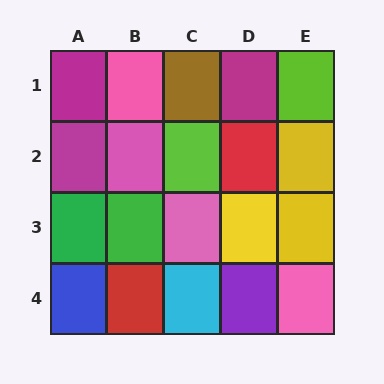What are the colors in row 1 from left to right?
Magenta, pink, brown, magenta, lime.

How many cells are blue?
1 cell is blue.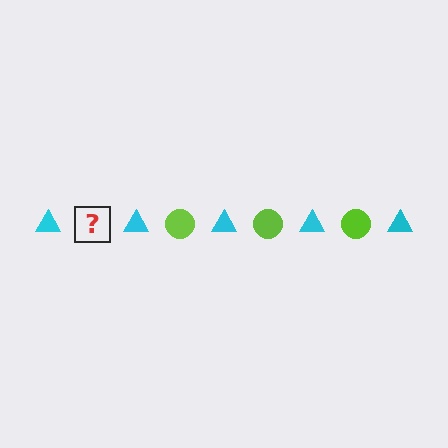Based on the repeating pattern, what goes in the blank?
The blank should be a lime circle.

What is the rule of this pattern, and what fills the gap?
The rule is that the pattern alternates between cyan triangle and lime circle. The gap should be filled with a lime circle.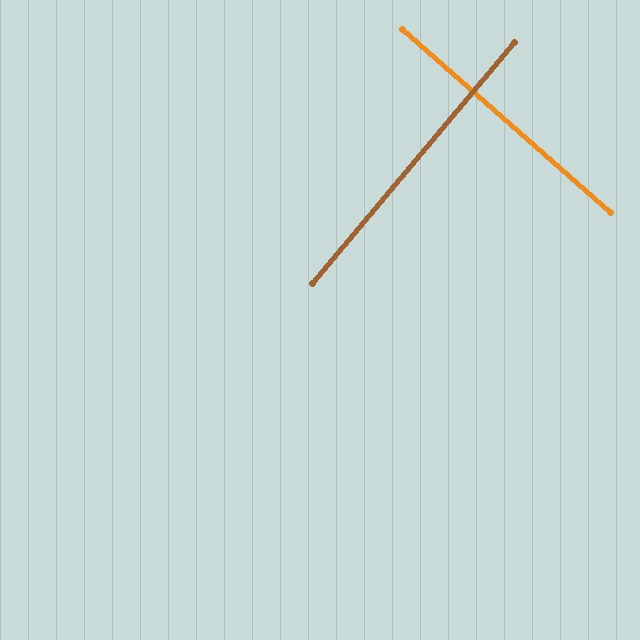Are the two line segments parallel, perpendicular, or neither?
Perpendicular — they meet at approximately 89°.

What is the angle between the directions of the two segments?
Approximately 89 degrees.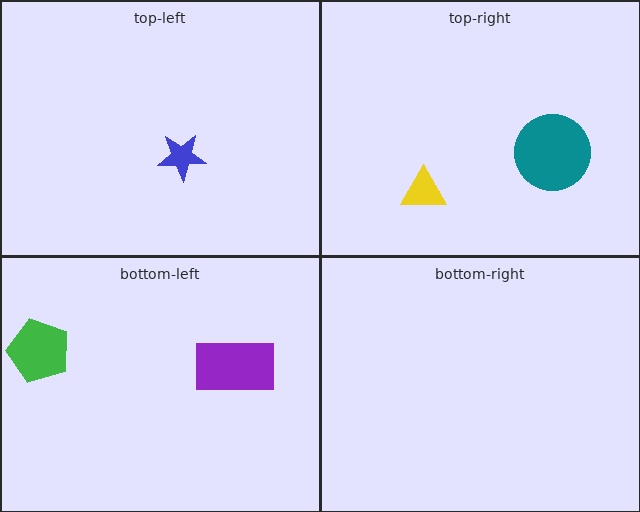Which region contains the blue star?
The top-left region.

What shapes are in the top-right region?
The teal circle, the yellow triangle.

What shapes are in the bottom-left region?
The green pentagon, the purple rectangle.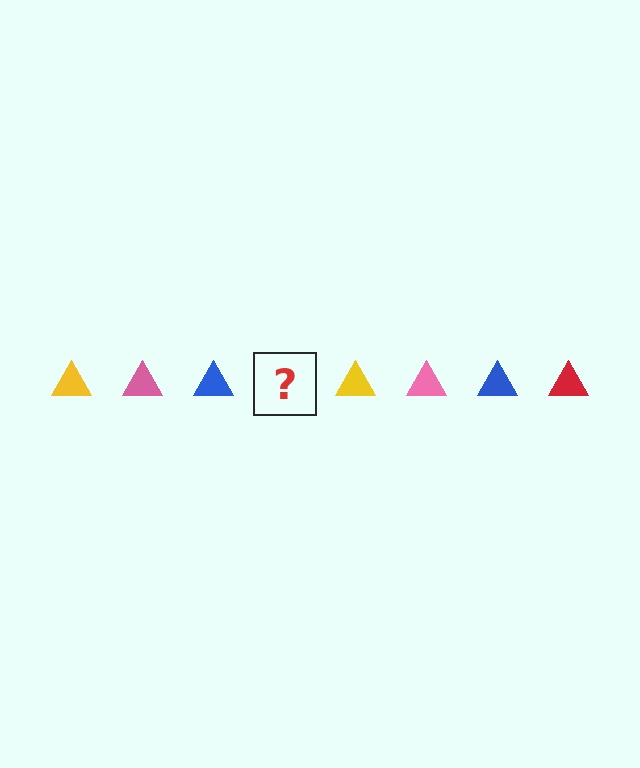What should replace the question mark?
The question mark should be replaced with a red triangle.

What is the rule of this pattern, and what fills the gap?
The rule is that the pattern cycles through yellow, pink, blue, red triangles. The gap should be filled with a red triangle.